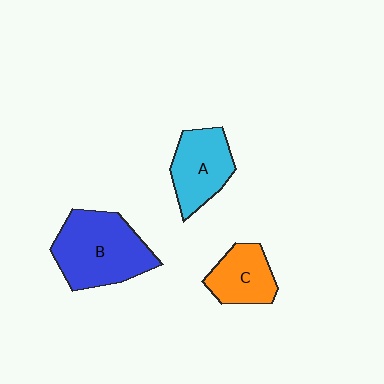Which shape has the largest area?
Shape B (blue).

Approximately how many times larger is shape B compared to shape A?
Approximately 1.5 times.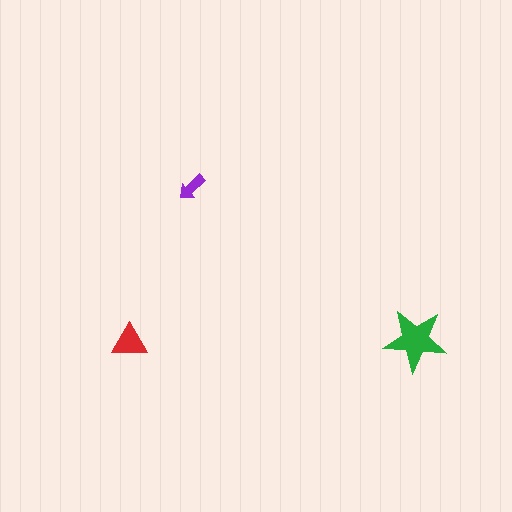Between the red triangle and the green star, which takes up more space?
The green star.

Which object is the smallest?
The purple arrow.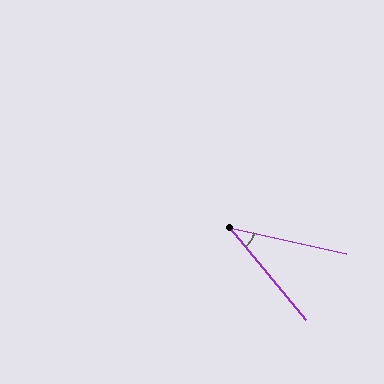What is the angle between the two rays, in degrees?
Approximately 38 degrees.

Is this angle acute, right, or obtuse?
It is acute.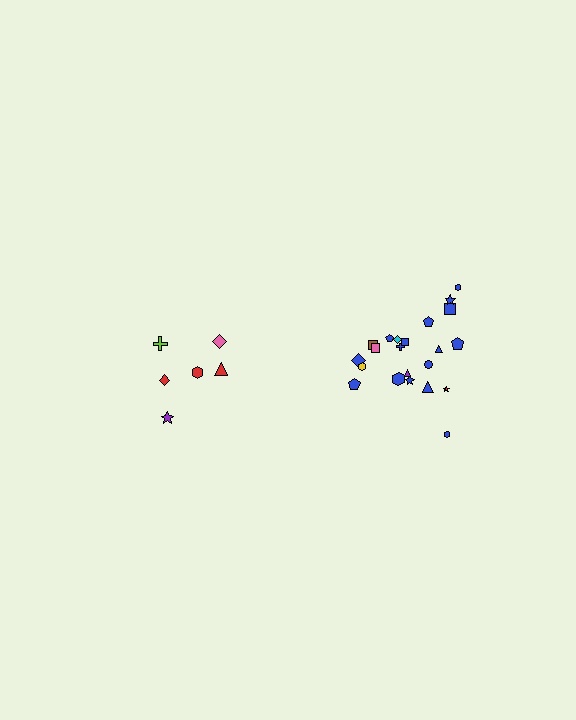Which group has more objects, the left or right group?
The right group.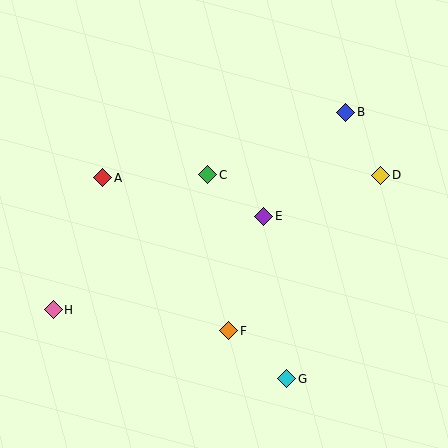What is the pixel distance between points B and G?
The distance between B and G is 273 pixels.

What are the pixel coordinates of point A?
Point A is at (103, 178).